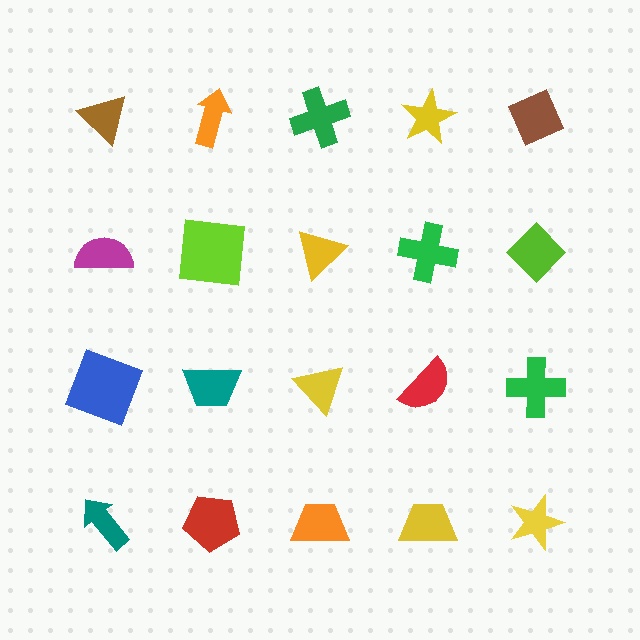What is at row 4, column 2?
A red pentagon.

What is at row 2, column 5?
A lime diamond.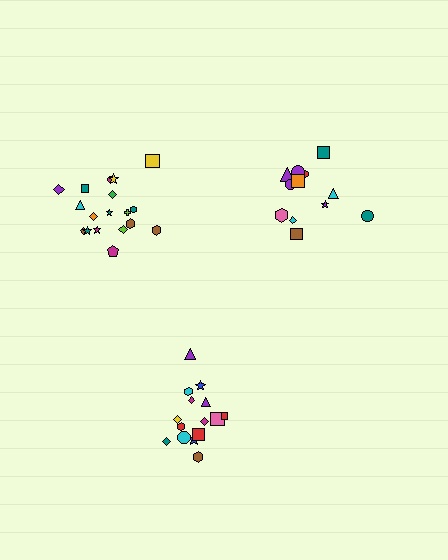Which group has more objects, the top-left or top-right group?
The top-left group.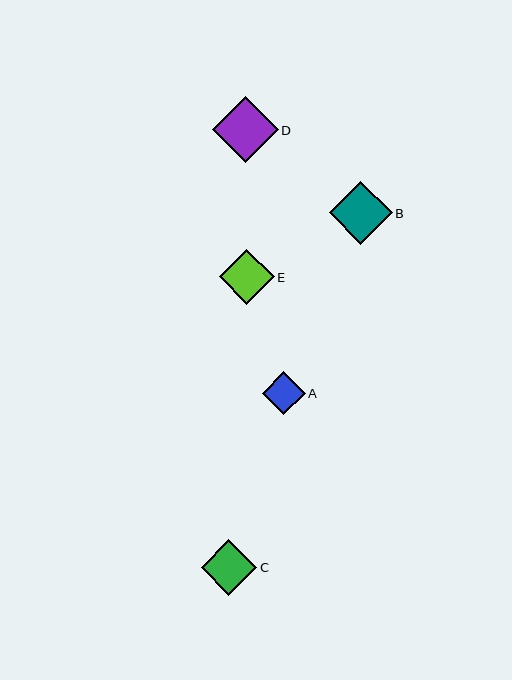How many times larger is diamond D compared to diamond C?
Diamond D is approximately 1.2 times the size of diamond C.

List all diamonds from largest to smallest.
From largest to smallest: D, B, C, E, A.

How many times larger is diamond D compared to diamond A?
Diamond D is approximately 1.5 times the size of diamond A.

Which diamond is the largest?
Diamond D is the largest with a size of approximately 65 pixels.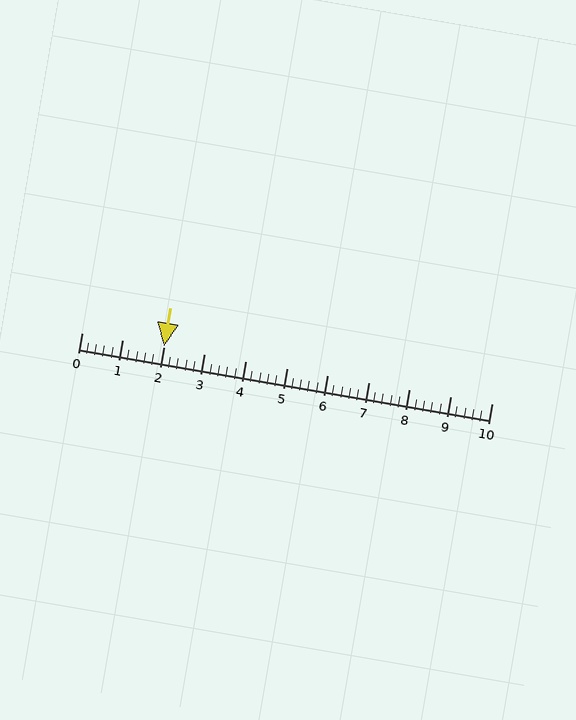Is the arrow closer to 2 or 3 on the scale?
The arrow is closer to 2.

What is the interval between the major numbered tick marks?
The major tick marks are spaced 1 units apart.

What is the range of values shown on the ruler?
The ruler shows values from 0 to 10.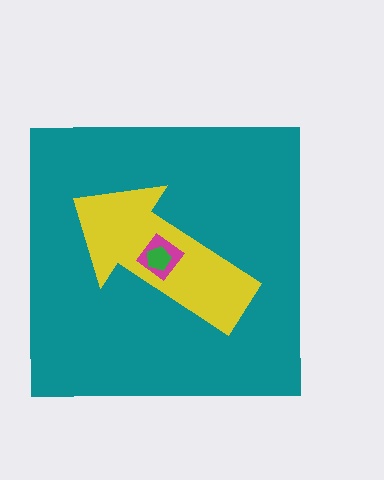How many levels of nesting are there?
4.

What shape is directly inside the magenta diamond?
The green pentagon.